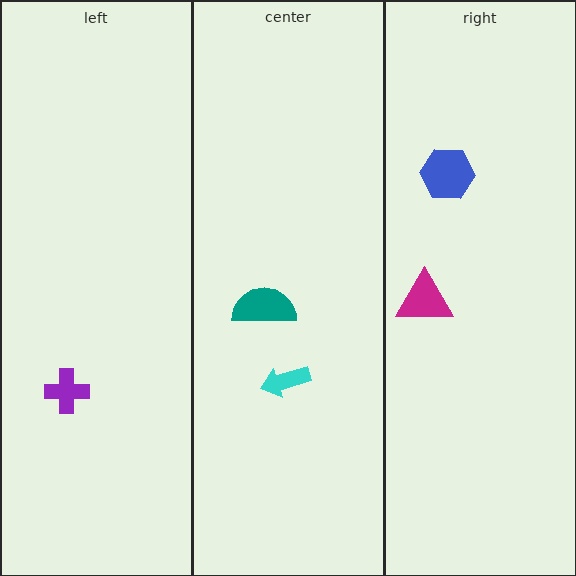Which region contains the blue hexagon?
The right region.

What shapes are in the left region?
The purple cross.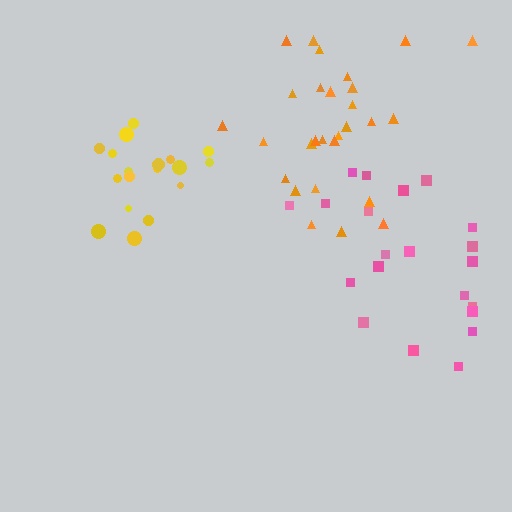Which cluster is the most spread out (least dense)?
Pink.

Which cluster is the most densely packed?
Yellow.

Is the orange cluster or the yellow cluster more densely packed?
Yellow.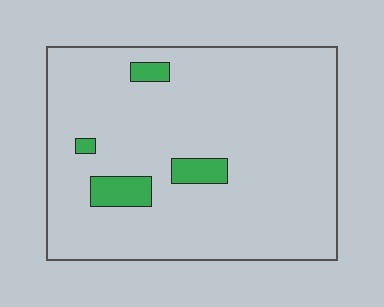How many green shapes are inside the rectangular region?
4.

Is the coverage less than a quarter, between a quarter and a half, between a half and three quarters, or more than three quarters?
Less than a quarter.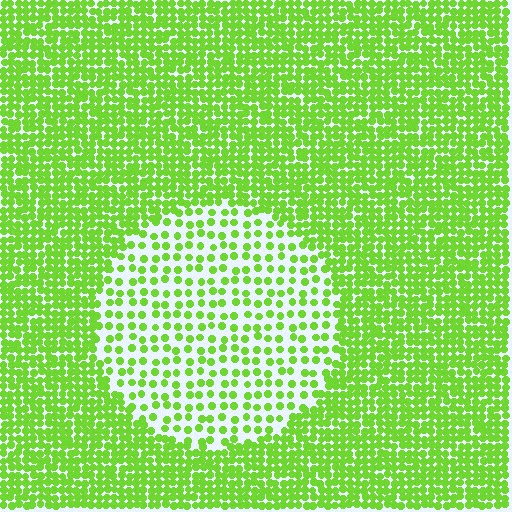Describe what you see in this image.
The image contains small lime elements arranged at two different densities. A circle-shaped region is visible where the elements are less densely packed than the surrounding area.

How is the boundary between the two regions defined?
The boundary is defined by a change in element density (approximately 2.4x ratio). All elements are the same color, size, and shape.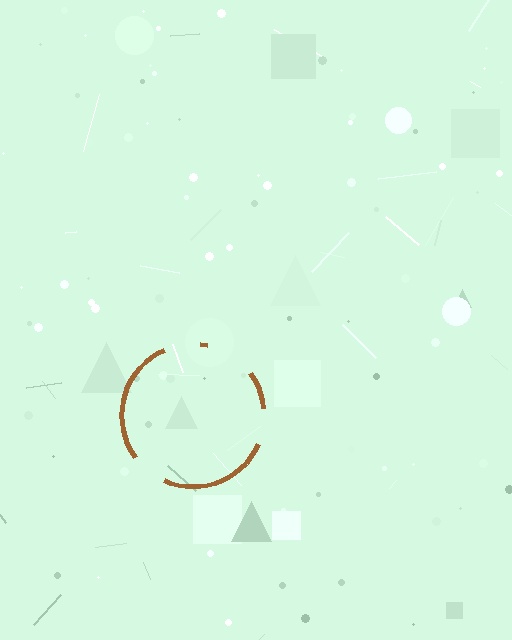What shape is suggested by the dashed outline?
The dashed outline suggests a circle.